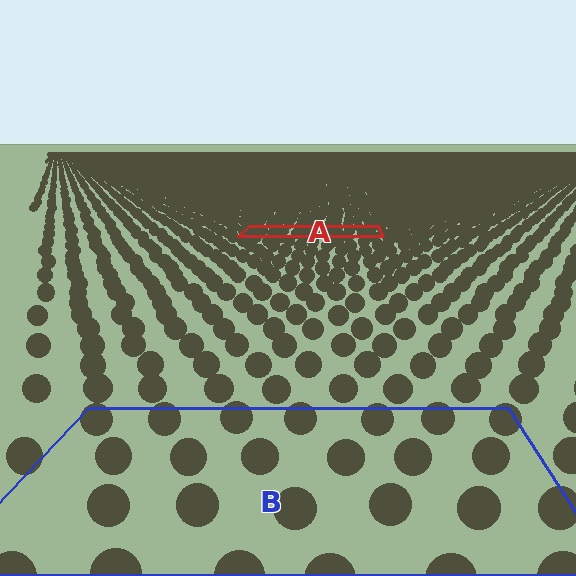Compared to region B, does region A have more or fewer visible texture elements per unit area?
Region A has more texture elements per unit area — they are packed more densely because it is farther away.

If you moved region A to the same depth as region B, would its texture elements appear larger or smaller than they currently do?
They would appear larger. At a closer depth, the same texture elements are projected at a bigger on-screen size.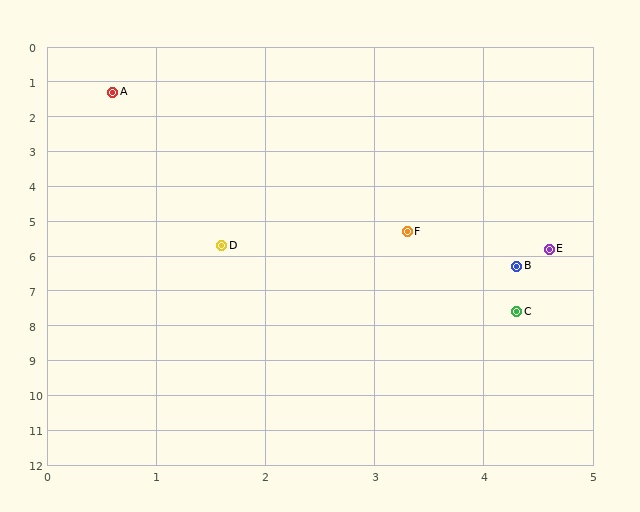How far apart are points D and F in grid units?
Points D and F are about 1.7 grid units apart.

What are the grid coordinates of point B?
Point B is at approximately (4.3, 6.3).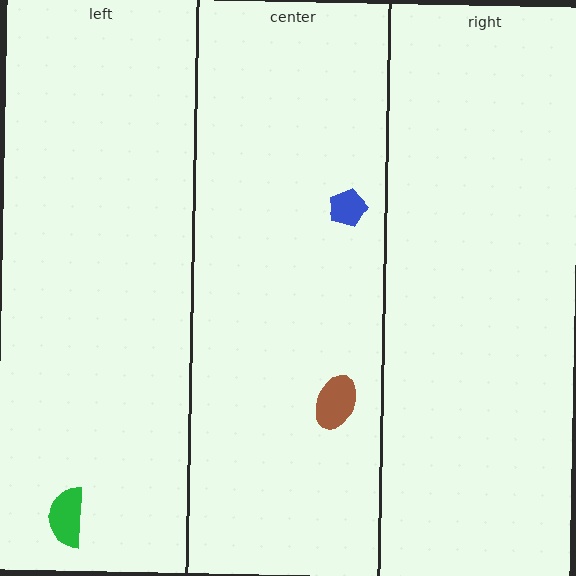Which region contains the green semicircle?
The left region.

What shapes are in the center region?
The blue pentagon, the brown ellipse.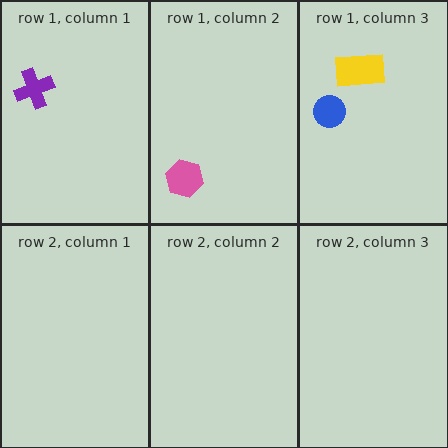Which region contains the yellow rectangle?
The row 1, column 3 region.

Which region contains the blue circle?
The row 1, column 3 region.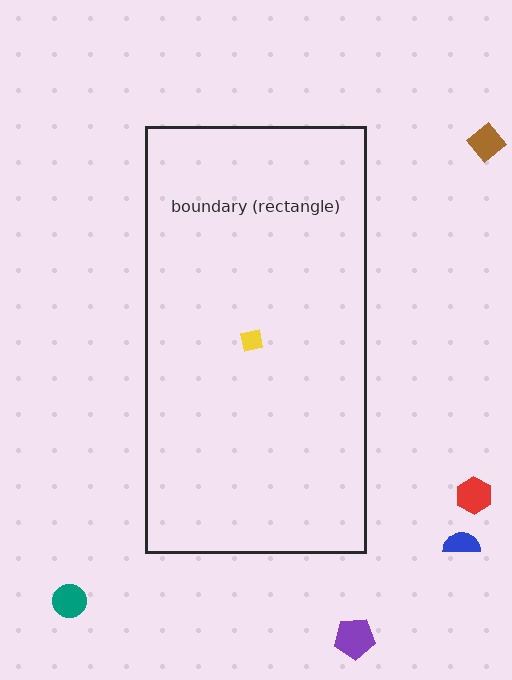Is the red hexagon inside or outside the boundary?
Outside.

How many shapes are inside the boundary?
1 inside, 5 outside.